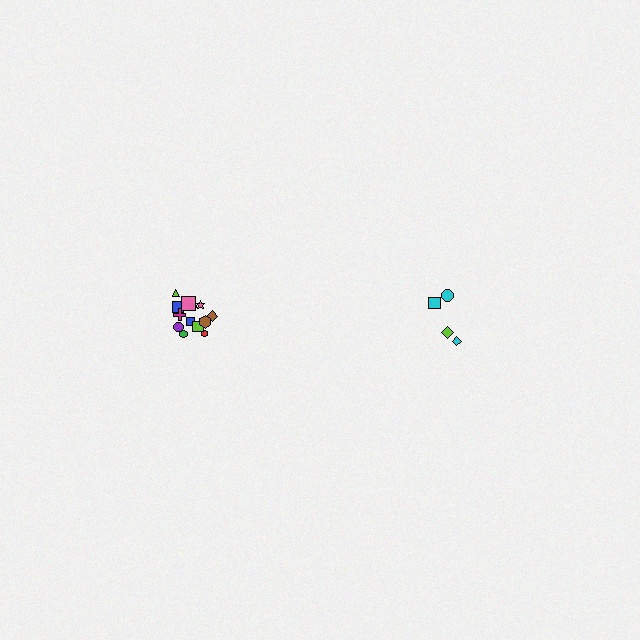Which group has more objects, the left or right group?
The left group.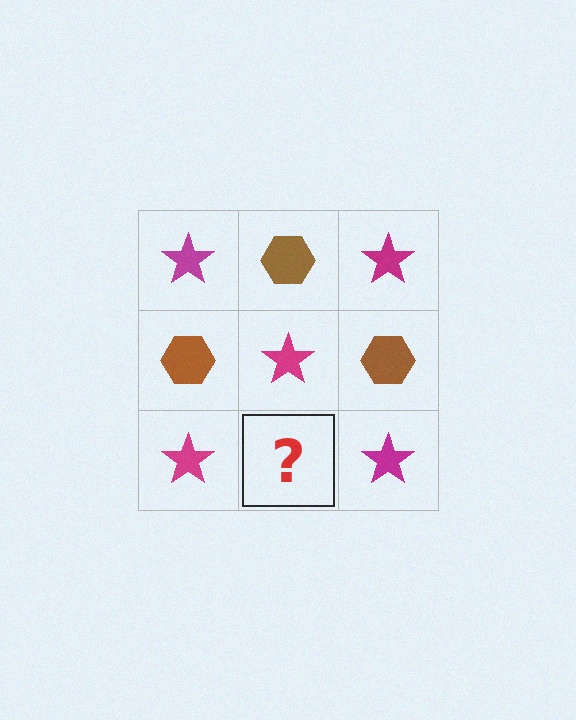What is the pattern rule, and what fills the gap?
The rule is that it alternates magenta star and brown hexagon in a checkerboard pattern. The gap should be filled with a brown hexagon.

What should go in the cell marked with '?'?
The missing cell should contain a brown hexagon.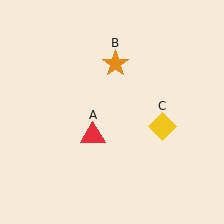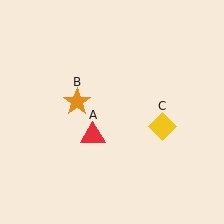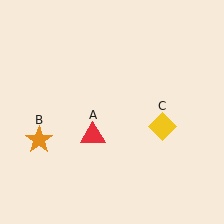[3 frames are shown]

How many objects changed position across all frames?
1 object changed position: orange star (object B).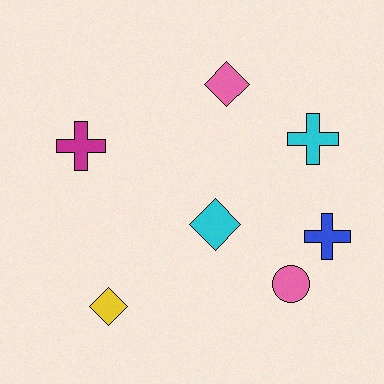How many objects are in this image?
There are 7 objects.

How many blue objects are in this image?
There is 1 blue object.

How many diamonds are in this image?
There are 3 diamonds.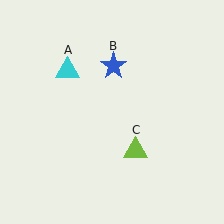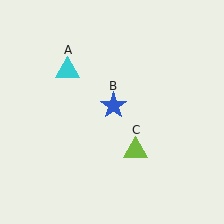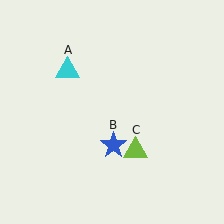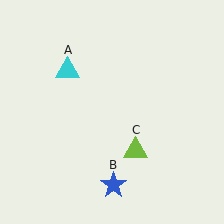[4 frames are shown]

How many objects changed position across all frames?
1 object changed position: blue star (object B).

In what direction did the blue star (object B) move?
The blue star (object B) moved down.